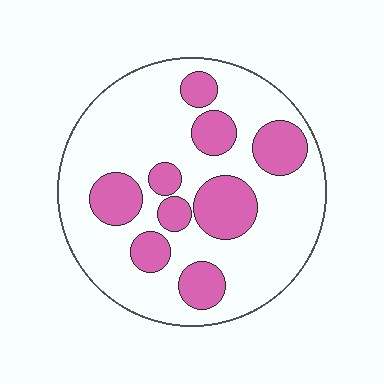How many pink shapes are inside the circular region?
9.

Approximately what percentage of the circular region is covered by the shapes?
Approximately 30%.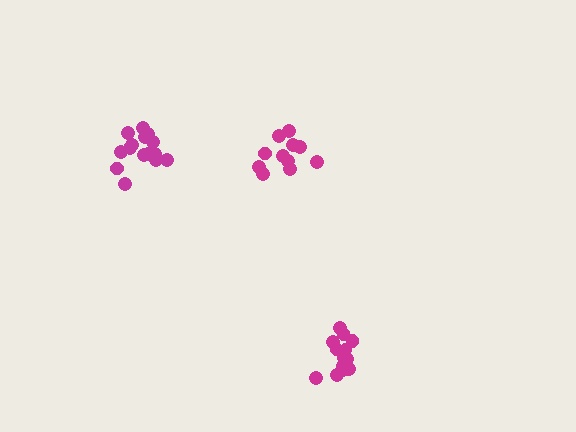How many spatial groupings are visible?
There are 3 spatial groupings.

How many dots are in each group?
Group 1: 15 dots, Group 2: 13 dots, Group 3: 11 dots (39 total).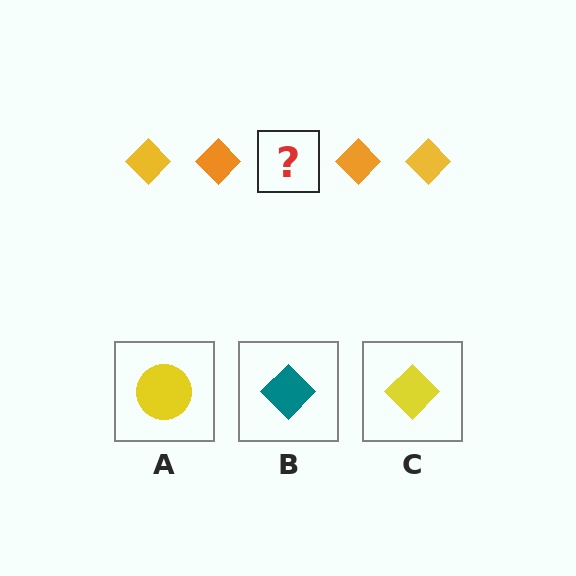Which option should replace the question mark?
Option C.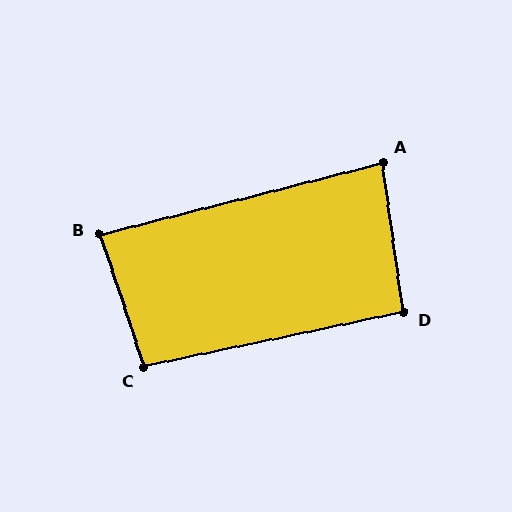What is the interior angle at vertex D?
Approximately 94 degrees (approximately right).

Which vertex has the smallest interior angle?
A, at approximately 84 degrees.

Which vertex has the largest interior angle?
C, at approximately 96 degrees.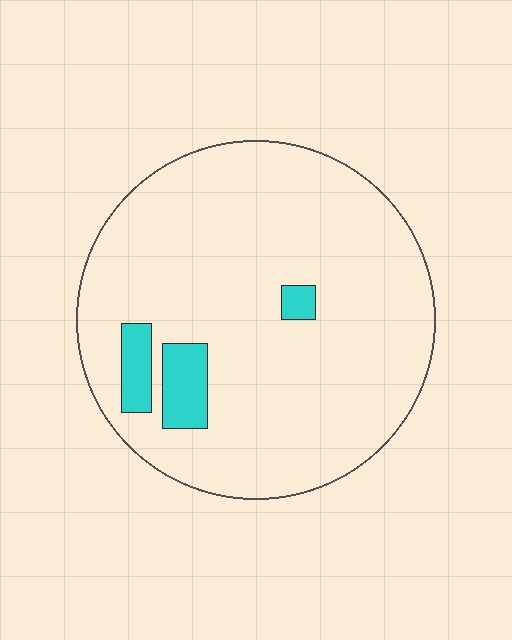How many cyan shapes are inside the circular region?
3.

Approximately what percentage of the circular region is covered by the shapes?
Approximately 10%.